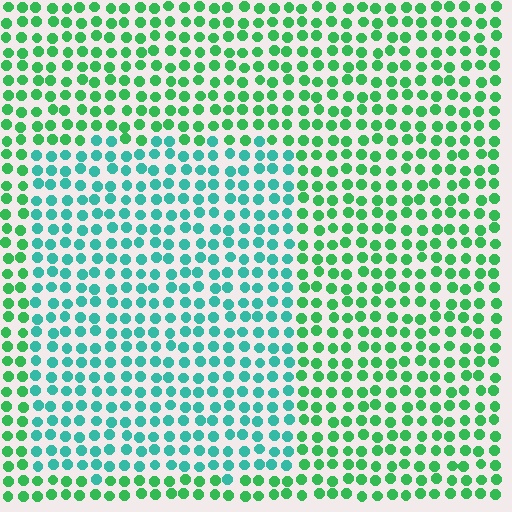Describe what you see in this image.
The image is filled with small green elements in a uniform arrangement. A rectangle-shaped region is visible where the elements are tinted to a slightly different hue, forming a subtle color boundary.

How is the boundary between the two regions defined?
The boundary is defined purely by a slight shift in hue (about 37 degrees). Spacing, size, and orientation are identical on both sides.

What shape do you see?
I see a rectangle.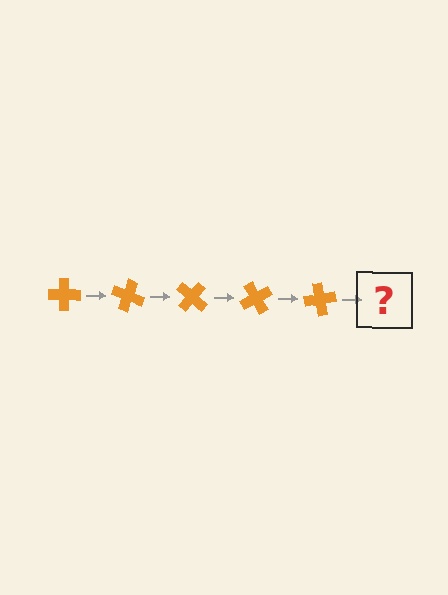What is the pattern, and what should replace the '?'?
The pattern is that the cross rotates 20 degrees each step. The '?' should be an orange cross rotated 100 degrees.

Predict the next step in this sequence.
The next step is an orange cross rotated 100 degrees.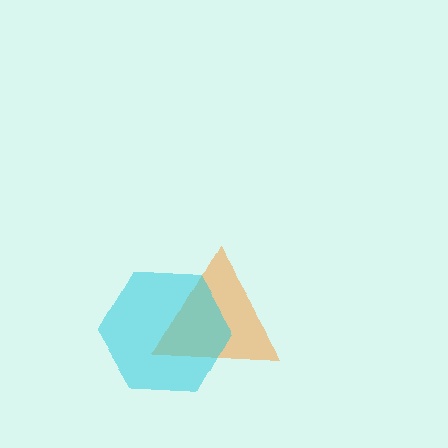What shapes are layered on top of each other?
The layered shapes are: an orange triangle, a cyan hexagon.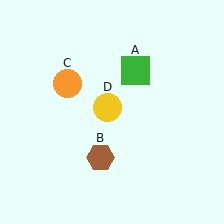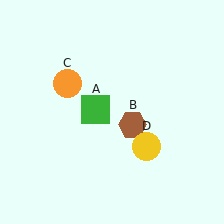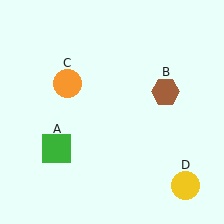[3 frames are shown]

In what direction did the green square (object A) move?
The green square (object A) moved down and to the left.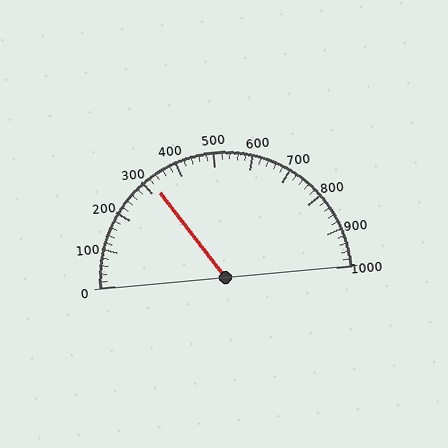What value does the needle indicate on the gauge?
The needle indicates approximately 320.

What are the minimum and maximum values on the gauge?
The gauge ranges from 0 to 1000.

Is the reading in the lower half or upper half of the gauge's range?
The reading is in the lower half of the range (0 to 1000).